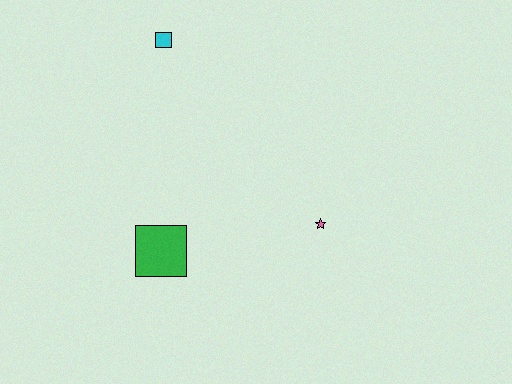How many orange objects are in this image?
There are no orange objects.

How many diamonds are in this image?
There are no diamonds.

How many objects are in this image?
There are 3 objects.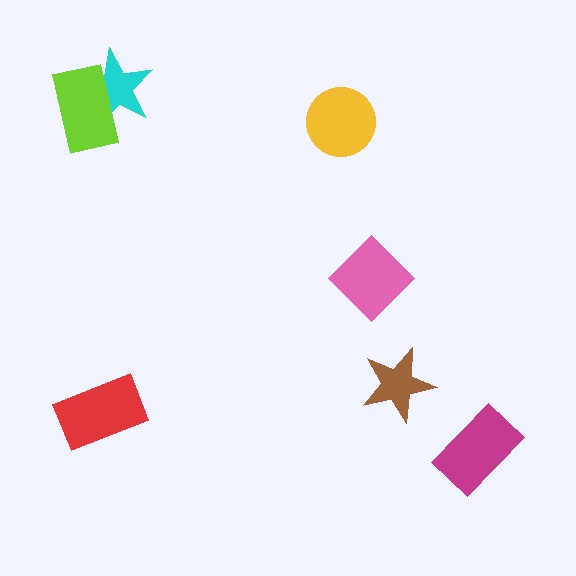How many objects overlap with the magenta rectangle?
0 objects overlap with the magenta rectangle.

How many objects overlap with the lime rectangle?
1 object overlaps with the lime rectangle.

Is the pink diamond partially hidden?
No, no other shape covers it.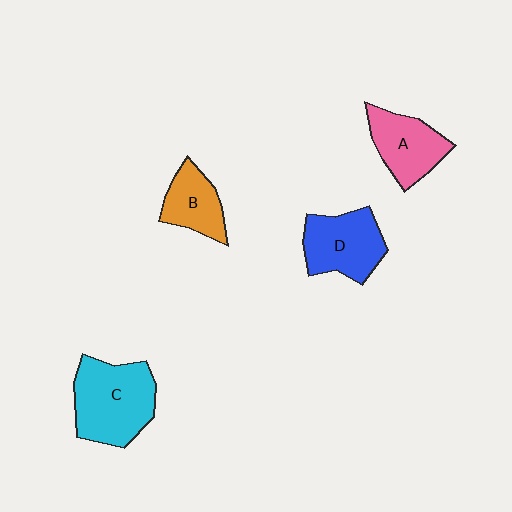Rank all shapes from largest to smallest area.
From largest to smallest: C (cyan), D (blue), A (pink), B (orange).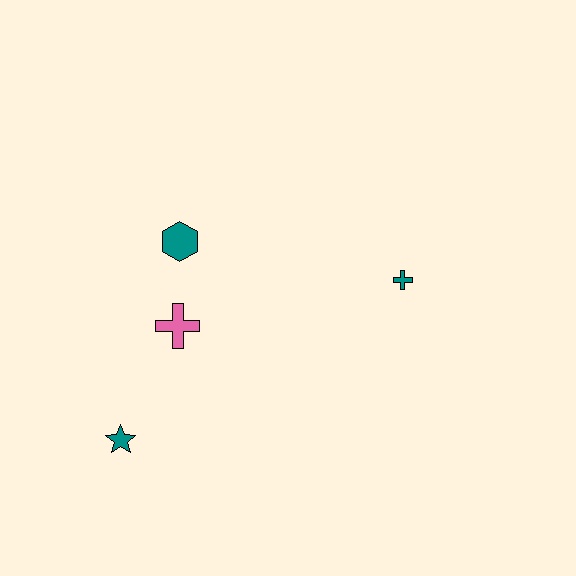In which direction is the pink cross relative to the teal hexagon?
The pink cross is below the teal hexagon.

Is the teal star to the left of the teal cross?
Yes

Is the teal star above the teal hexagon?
No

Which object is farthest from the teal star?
The teal cross is farthest from the teal star.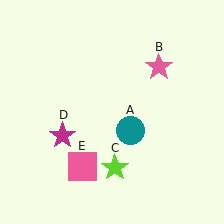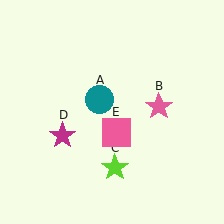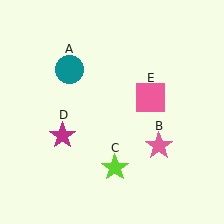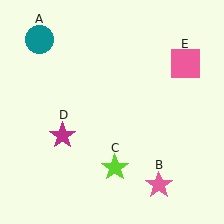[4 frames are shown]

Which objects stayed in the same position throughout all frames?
Lime star (object C) and magenta star (object D) remained stationary.